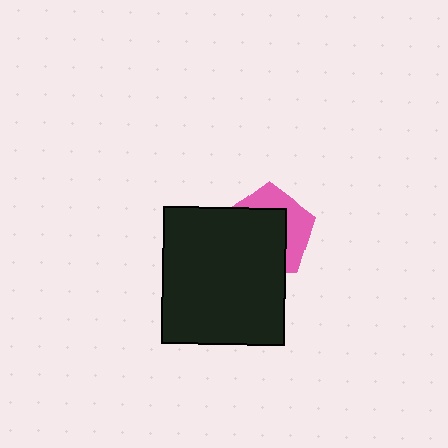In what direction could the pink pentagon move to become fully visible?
The pink pentagon could move toward the upper-right. That would shift it out from behind the black rectangle entirely.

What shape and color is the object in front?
The object in front is a black rectangle.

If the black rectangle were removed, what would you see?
You would see the complete pink pentagon.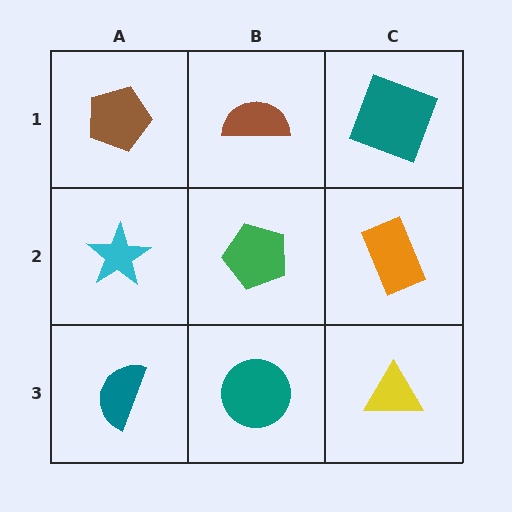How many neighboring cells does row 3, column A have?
2.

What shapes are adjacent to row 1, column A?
A cyan star (row 2, column A), a brown semicircle (row 1, column B).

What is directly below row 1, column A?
A cyan star.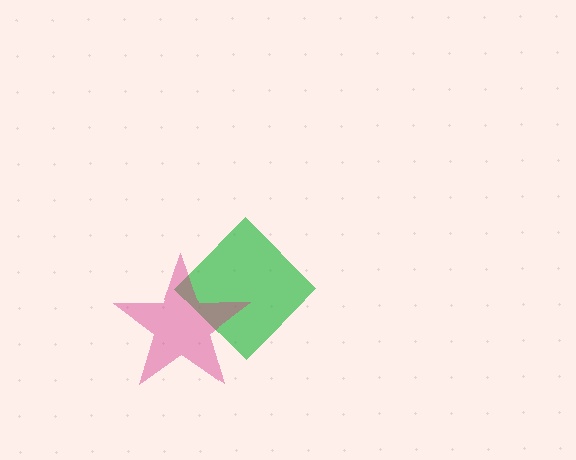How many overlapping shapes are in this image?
There are 2 overlapping shapes in the image.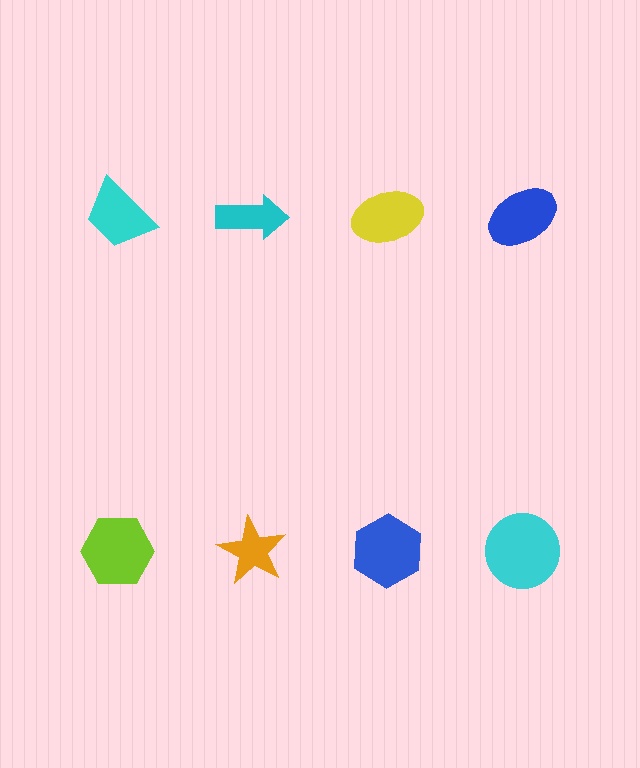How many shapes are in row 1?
4 shapes.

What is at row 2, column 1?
A lime hexagon.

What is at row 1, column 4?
A blue ellipse.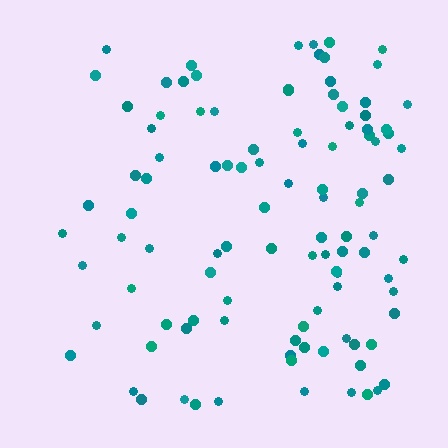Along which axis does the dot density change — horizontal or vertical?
Horizontal.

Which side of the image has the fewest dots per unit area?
The left.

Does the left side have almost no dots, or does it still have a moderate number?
Still a moderate number, just noticeably fewer than the right.